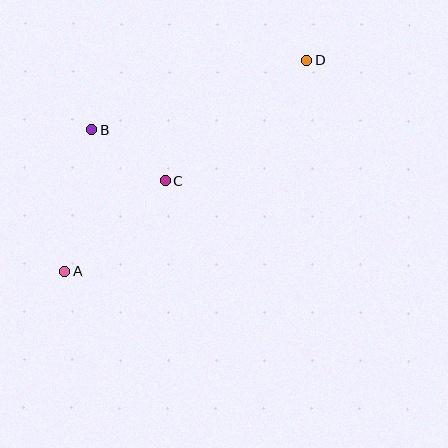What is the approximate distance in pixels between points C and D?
The distance between C and D is approximately 185 pixels.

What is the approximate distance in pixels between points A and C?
The distance between A and C is approximately 136 pixels.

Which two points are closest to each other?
Points B and C are closest to each other.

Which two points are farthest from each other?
Points A and D are farthest from each other.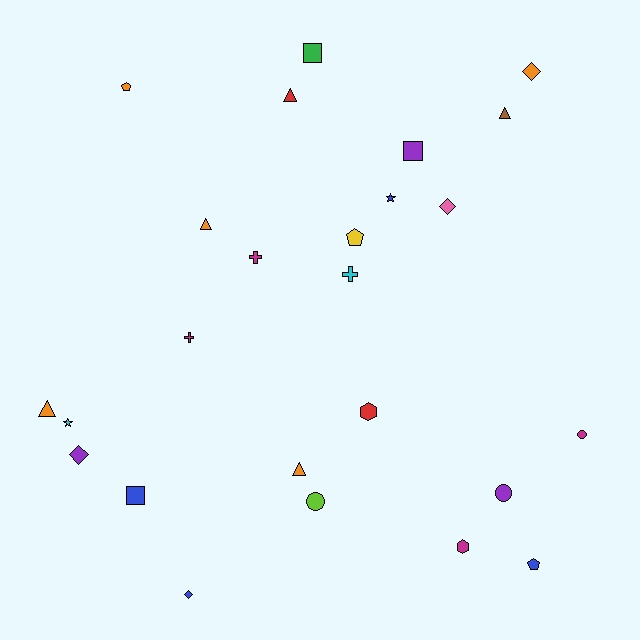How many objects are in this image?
There are 25 objects.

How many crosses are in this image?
There are 3 crosses.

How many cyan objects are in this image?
There are 2 cyan objects.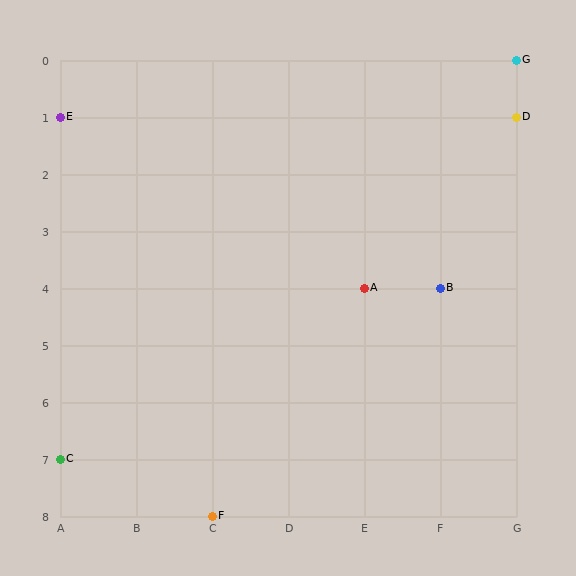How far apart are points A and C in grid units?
Points A and C are 4 columns and 3 rows apart (about 5.0 grid units diagonally).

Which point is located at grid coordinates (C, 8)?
Point F is at (C, 8).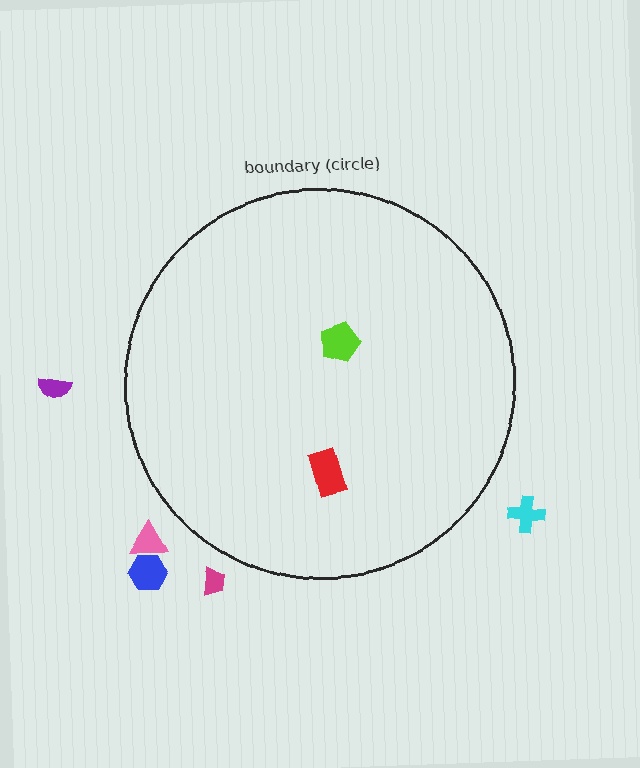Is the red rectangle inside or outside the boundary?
Inside.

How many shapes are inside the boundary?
2 inside, 5 outside.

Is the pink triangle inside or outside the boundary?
Outside.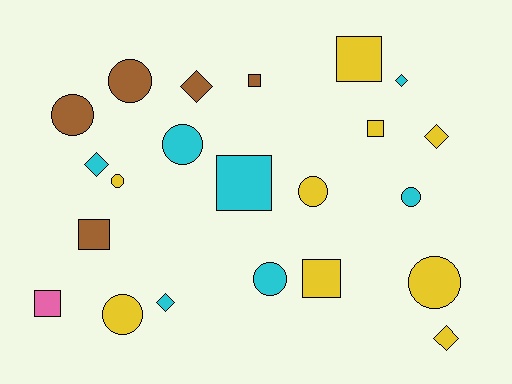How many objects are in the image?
There are 22 objects.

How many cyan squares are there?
There is 1 cyan square.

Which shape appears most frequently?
Circle, with 9 objects.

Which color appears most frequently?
Yellow, with 9 objects.